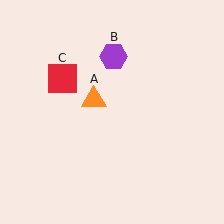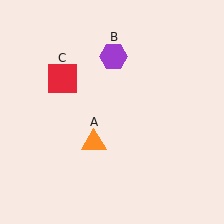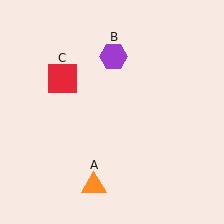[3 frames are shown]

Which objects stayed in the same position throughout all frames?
Purple hexagon (object B) and red square (object C) remained stationary.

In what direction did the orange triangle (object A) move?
The orange triangle (object A) moved down.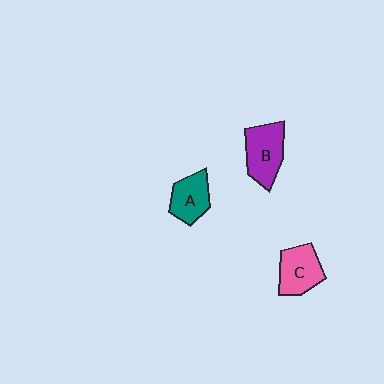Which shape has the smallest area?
Shape A (teal).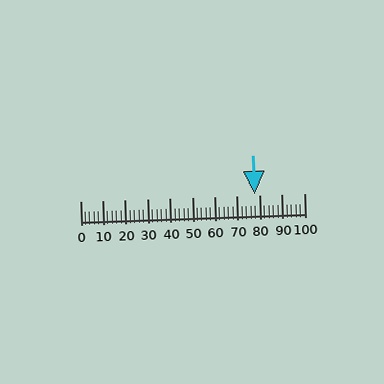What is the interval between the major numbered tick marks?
The major tick marks are spaced 10 units apart.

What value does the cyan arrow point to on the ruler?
The cyan arrow points to approximately 78.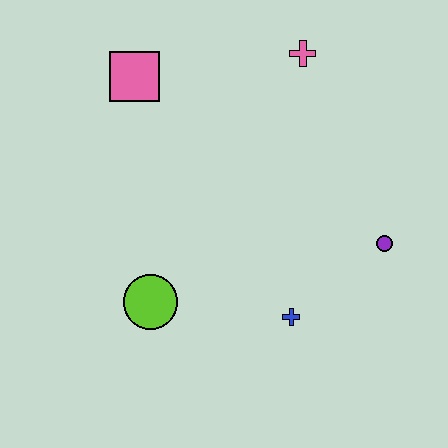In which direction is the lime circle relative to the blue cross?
The lime circle is to the left of the blue cross.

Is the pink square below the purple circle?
No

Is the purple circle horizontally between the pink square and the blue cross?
No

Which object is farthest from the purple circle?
The pink square is farthest from the purple circle.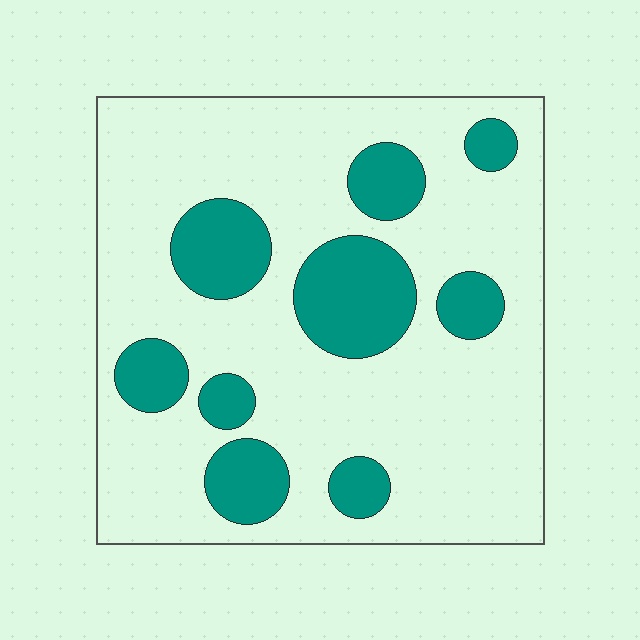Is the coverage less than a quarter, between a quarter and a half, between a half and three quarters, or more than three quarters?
Less than a quarter.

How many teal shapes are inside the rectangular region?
9.